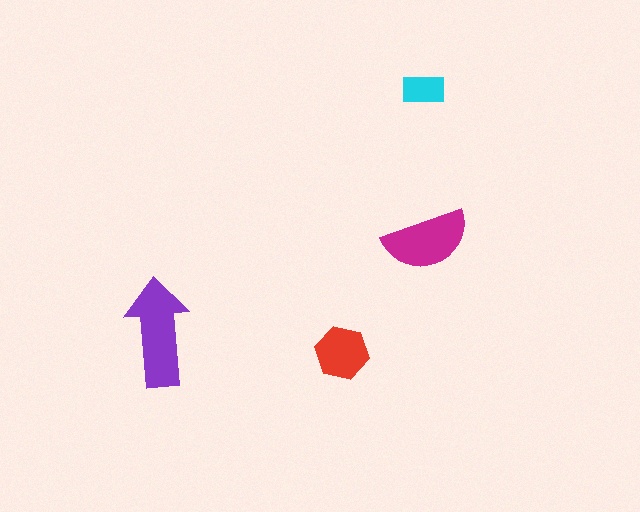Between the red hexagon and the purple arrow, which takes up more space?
The purple arrow.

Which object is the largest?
The purple arrow.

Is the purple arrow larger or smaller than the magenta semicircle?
Larger.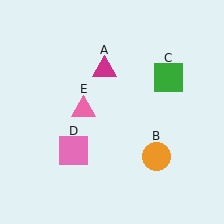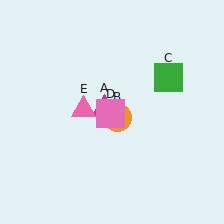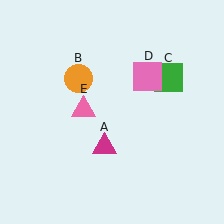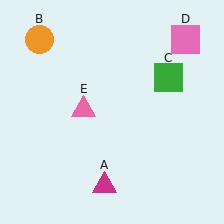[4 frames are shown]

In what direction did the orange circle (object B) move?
The orange circle (object B) moved up and to the left.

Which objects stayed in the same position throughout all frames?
Green square (object C) and pink triangle (object E) remained stationary.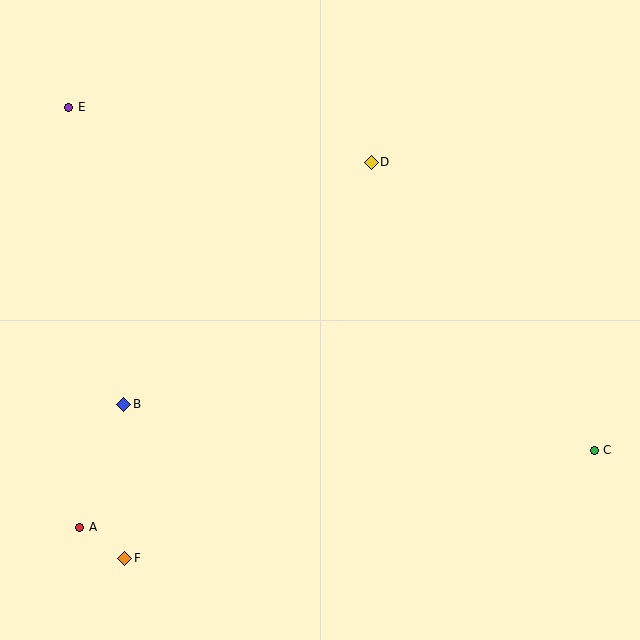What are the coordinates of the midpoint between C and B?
The midpoint between C and B is at (359, 427).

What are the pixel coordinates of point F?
Point F is at (125, 558).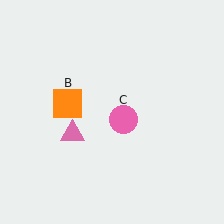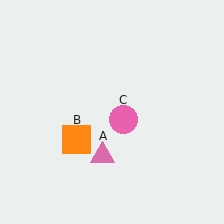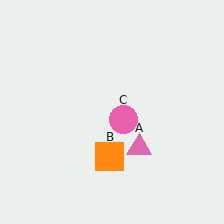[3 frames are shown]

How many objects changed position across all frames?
2 objects changed position: pink triangle (object A), orange square (object B).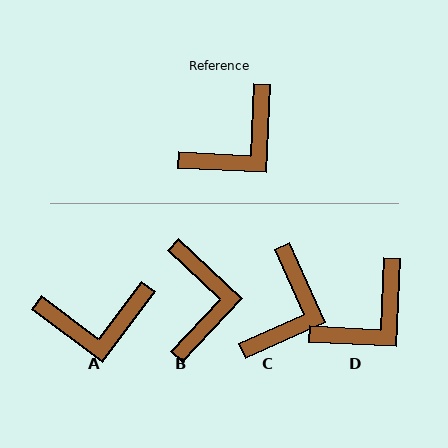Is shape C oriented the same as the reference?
No, it is off by about 27 degrees.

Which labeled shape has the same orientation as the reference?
D.